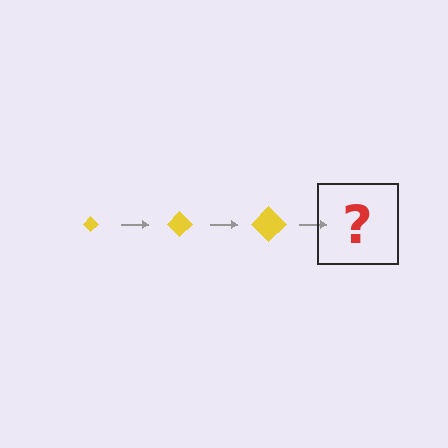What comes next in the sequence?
The next element should be a yellow diamond, larger than the previous one.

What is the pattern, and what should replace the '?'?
The pattern is that the diamond gets progressively larger each step. The '?' should be a yellow diamond, larger than the previous one.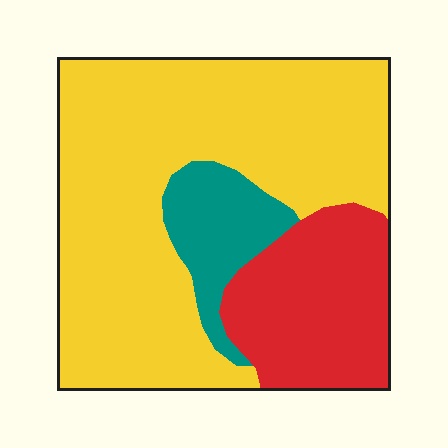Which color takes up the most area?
Yellow, at roughly 65%.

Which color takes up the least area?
Teal, at roughly 10%.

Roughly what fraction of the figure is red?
Red takes up about one quarter (1/4) of the figure.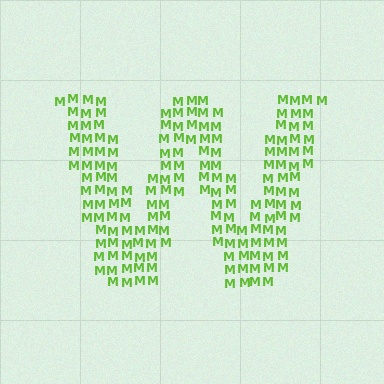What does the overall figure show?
The overall figure shows the letter W.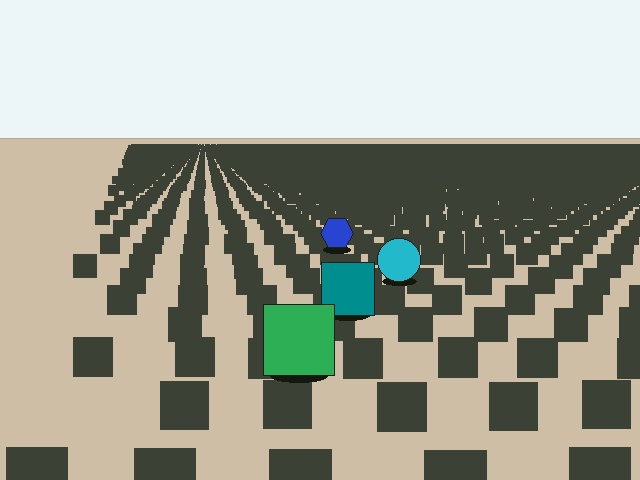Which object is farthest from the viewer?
The blue hexagon is farthest from the viewer. It appears smaller and the ground texture around it is denser.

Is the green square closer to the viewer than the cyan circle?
Yes. The green square is closer — you can tell from the texture gradient: the ground texture is coarser near it.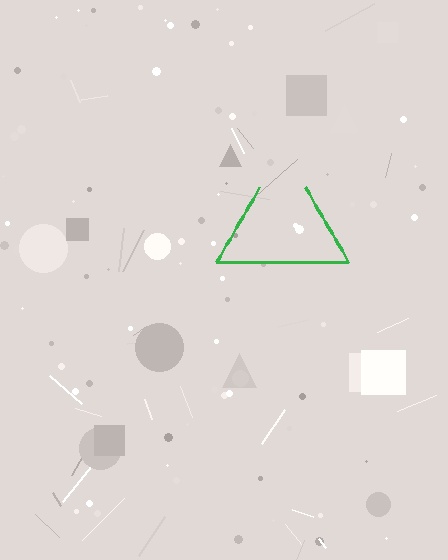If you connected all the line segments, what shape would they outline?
They would outline a triangle.